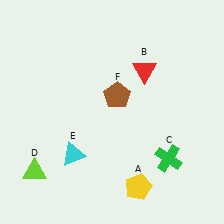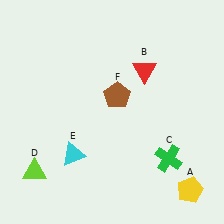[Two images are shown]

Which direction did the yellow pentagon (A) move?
The yellow pentagon (A) moved right.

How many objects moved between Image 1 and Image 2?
1 object moved between the two images.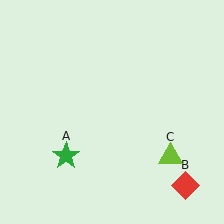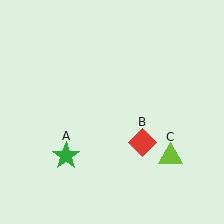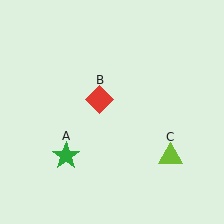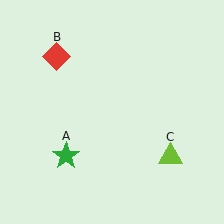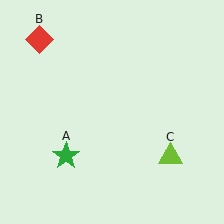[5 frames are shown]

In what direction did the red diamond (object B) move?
The red diamond (object B) moved up and to the left.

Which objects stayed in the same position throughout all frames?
Green star (object A) and lime triangle (object C) remained stationary.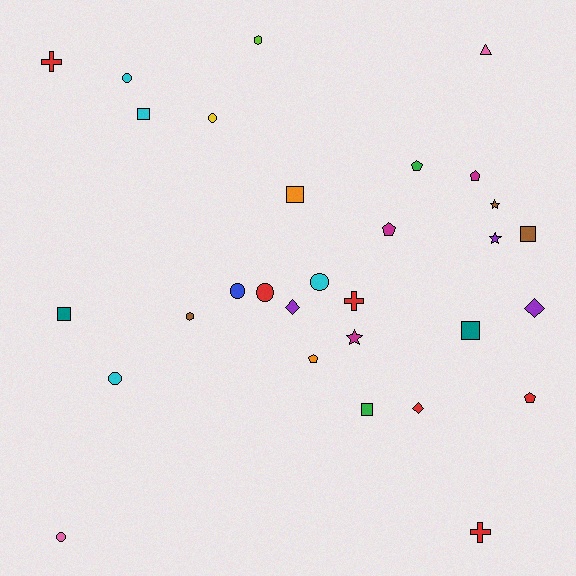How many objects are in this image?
There are 30 objects.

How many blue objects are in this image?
There is 1 blue object.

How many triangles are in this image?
There is 1 triangle.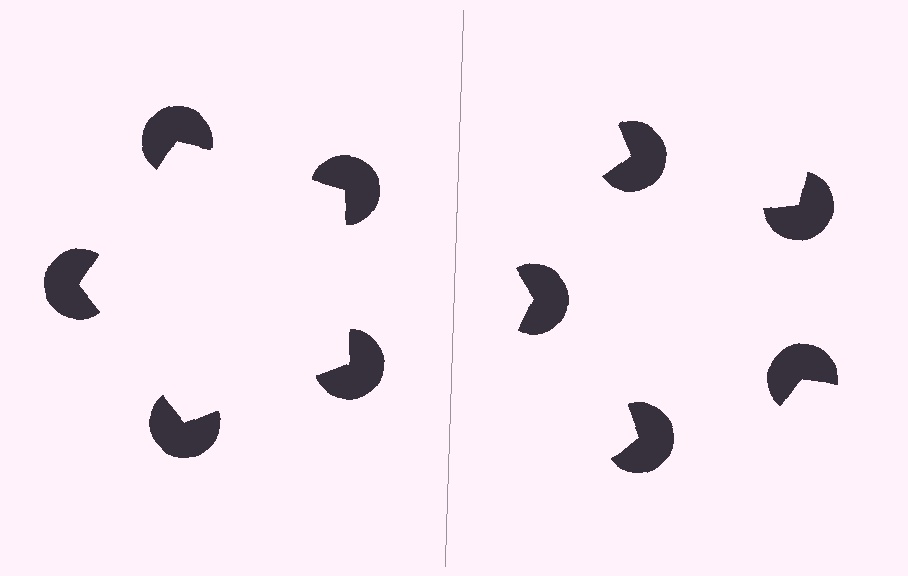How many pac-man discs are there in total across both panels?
10 — 5 on each side.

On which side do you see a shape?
An illusory pentagon appears on the left side. On the right side the wedge cuts are rotated, so no coherent shape forms.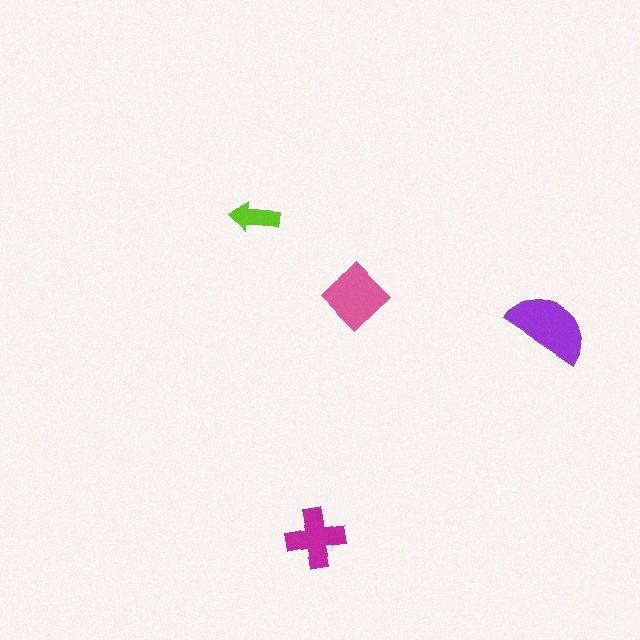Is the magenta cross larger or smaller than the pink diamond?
Smaller.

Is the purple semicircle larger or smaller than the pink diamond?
Larger.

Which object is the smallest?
The lime arrow.